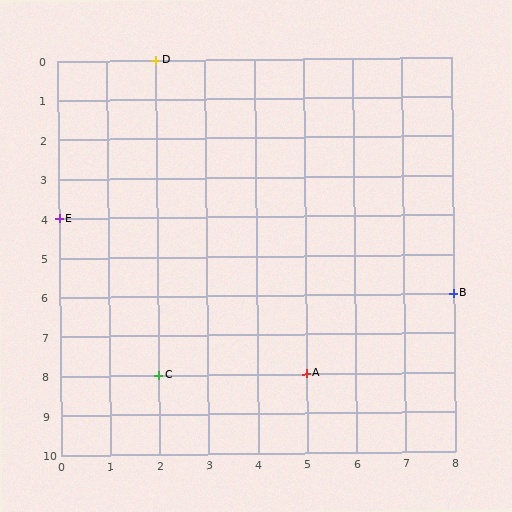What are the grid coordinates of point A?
Point A is at grid coordinates (5, 8).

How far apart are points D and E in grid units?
Points D and E are 2 columns and 4 rows apart (about 4.5 grid units diagonally).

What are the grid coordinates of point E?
Point E is at grid coordinates (0, 4).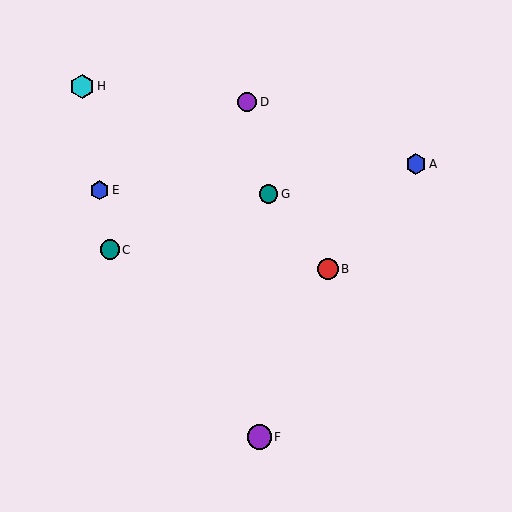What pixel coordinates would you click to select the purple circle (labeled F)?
Click at (259, 437) to select the purple circle F.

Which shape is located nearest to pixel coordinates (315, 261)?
The red circle (labeled B) at (328, 269) is nearest to that location.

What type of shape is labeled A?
Shape A is a blue hexagon.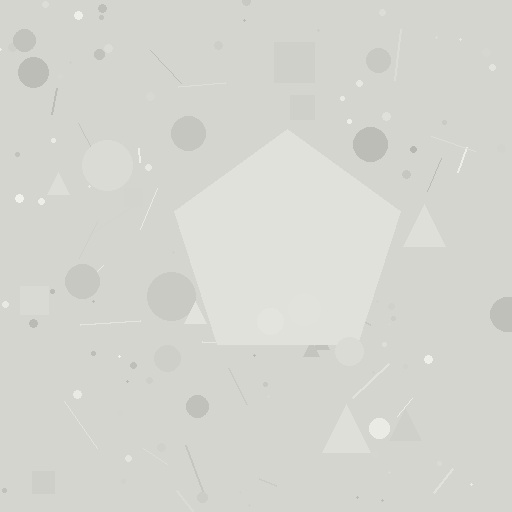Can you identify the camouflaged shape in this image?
The camouflaged shape is a pentagon.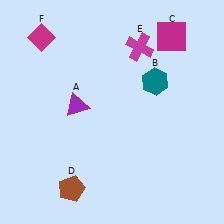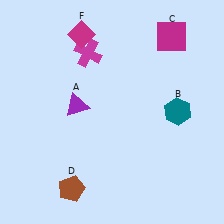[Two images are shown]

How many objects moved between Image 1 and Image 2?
3 objects moved between the two images.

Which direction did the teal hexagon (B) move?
The teal hexagon (B) moved down.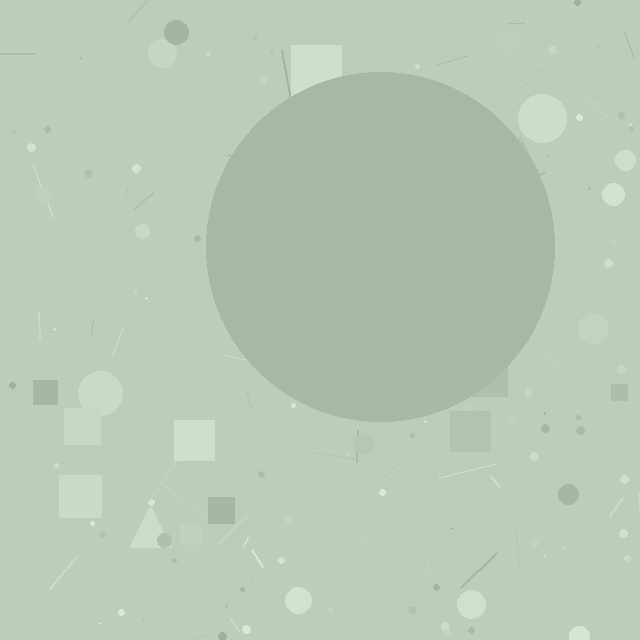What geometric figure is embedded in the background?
A circle is embedded in the background.